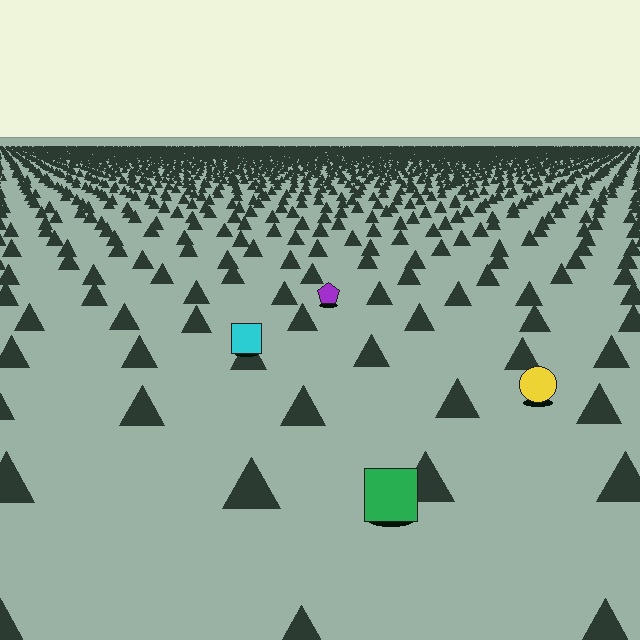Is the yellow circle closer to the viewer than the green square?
No. The green square is closer — you can tell from the texture gradient: the ground texture is coarser near it.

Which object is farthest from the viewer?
The purple pentagon is farthest from the viewer. It appears smaller and the ground texture around it is denser.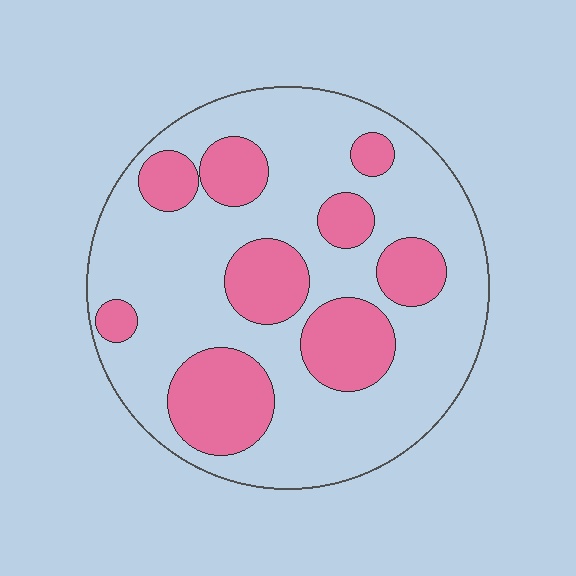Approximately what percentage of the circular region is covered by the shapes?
Approximately 30%.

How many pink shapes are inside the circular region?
9.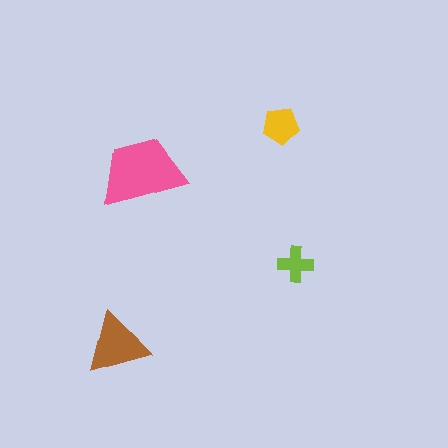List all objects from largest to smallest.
The pink trapezoid, the brown triangle, the yellow pentagon, the lime cross.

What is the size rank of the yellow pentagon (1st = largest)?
3rd.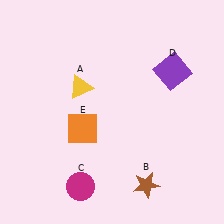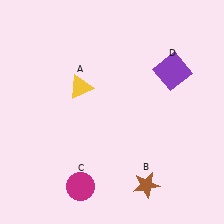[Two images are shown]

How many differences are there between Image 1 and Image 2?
There is 1 difference between the two images.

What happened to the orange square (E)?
The orange square (E) was removed in Image 2. It was in the bottom-left area of Image 1.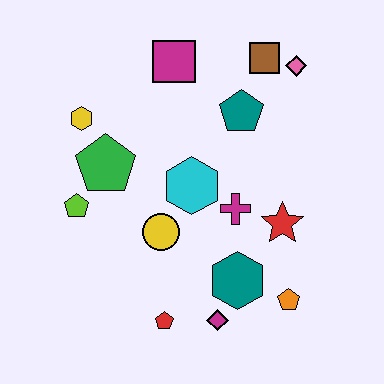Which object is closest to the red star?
The magenta cross is closest to the red star.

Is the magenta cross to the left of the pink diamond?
Yes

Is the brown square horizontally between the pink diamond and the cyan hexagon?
Yes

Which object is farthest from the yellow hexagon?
The orange pentagon is farthest from the yellow hexagon.